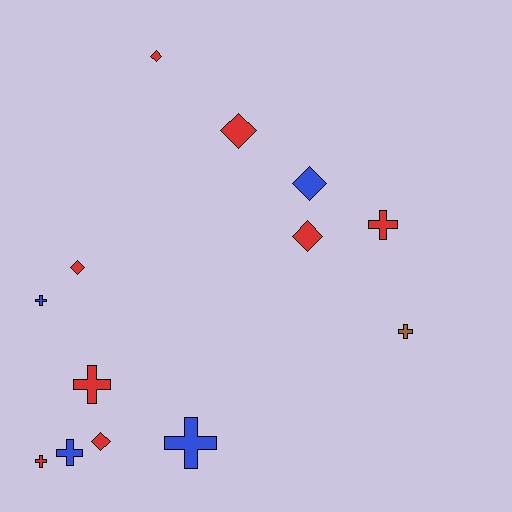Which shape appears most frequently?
Cross, with 7 objects.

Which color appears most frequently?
Red, with 8 objects.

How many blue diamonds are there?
There is 1 blue diamond.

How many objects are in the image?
There are 13 objects.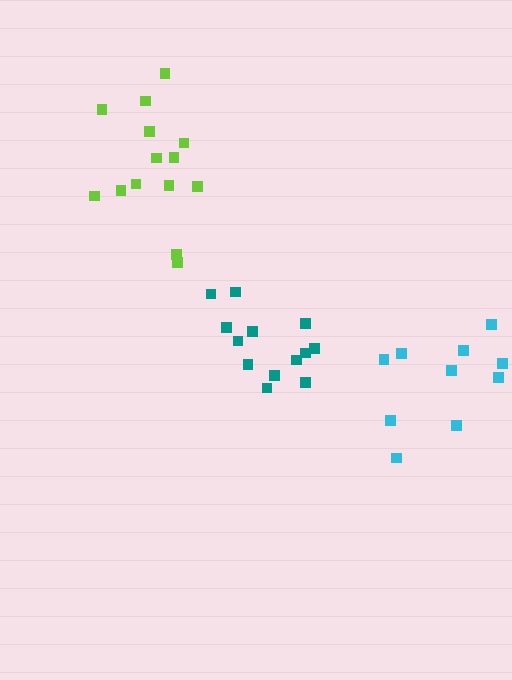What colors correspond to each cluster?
The clusters are colored: cyan, teal, lime.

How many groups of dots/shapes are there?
There are 3 groups.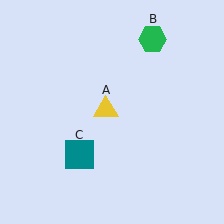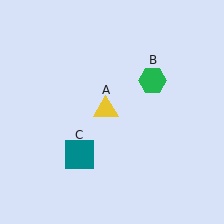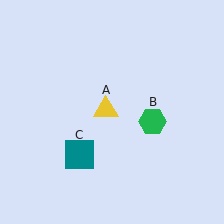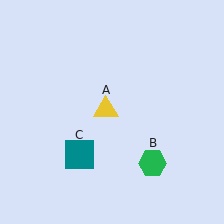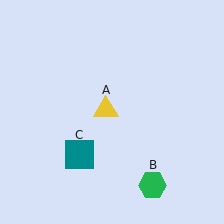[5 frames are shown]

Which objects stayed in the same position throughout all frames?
Yellow triangle (object A) and teal square (object C) remained stationary.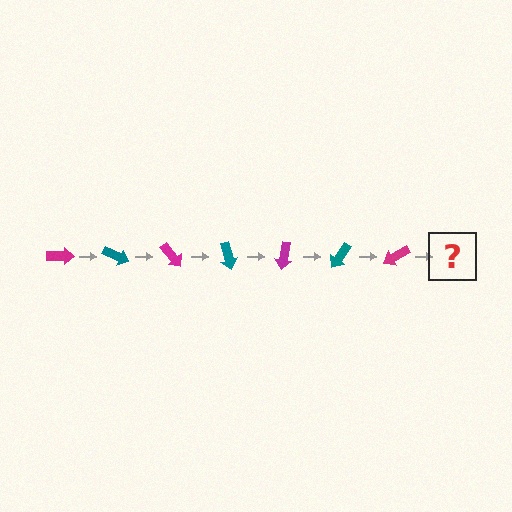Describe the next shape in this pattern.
It should be a teal arrow, rotated 175 degrees from the start.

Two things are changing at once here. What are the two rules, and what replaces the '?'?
The two rules are that it rotates 25 degrees each step and the color cycles through magenta and teal. The '?' should be a teal arrow, rotated 175 degrees from the start.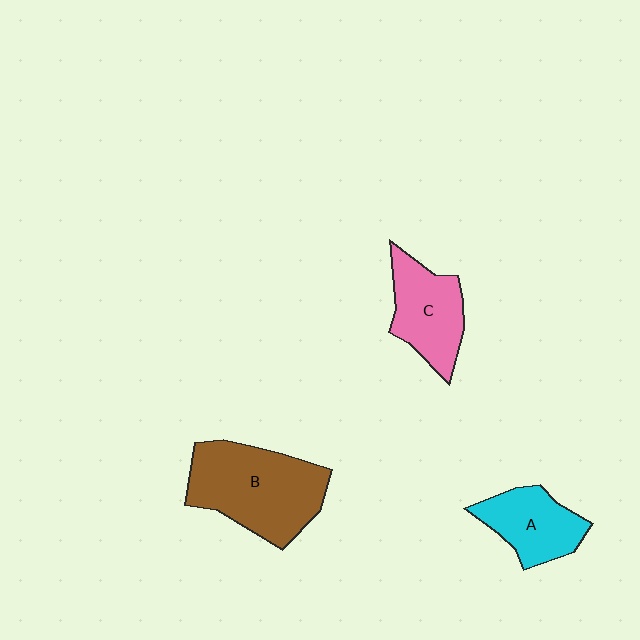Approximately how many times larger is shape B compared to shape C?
Approximately 1.6 times.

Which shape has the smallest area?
Shape A (cyan).